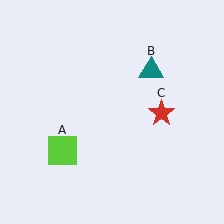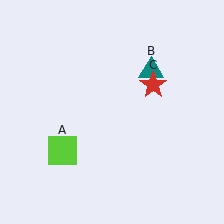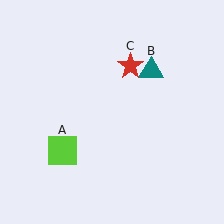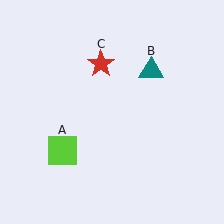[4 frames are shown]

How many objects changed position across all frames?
1 object changed position: red star (object C).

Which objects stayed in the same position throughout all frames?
Lime square (object A) and teal triangle (object B) remained stationary.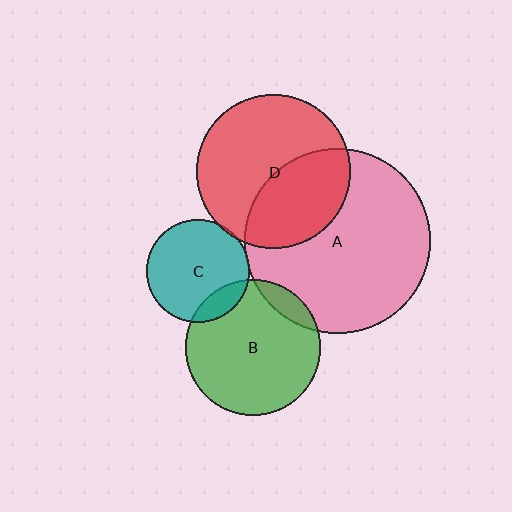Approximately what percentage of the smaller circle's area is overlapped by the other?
Approximately 5%.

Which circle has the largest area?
Circle A (pink).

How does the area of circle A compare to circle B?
Approximately 1.9 times.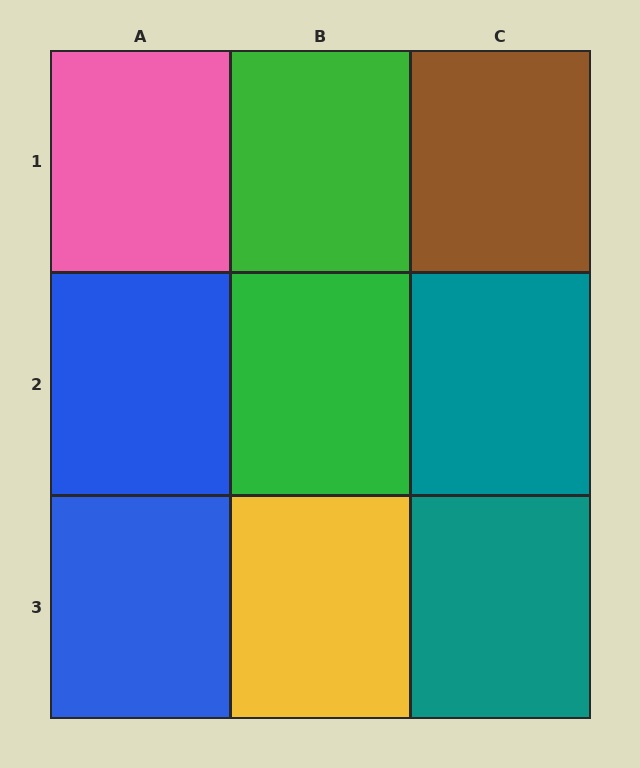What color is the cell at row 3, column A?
Blue.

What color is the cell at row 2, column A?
Blue.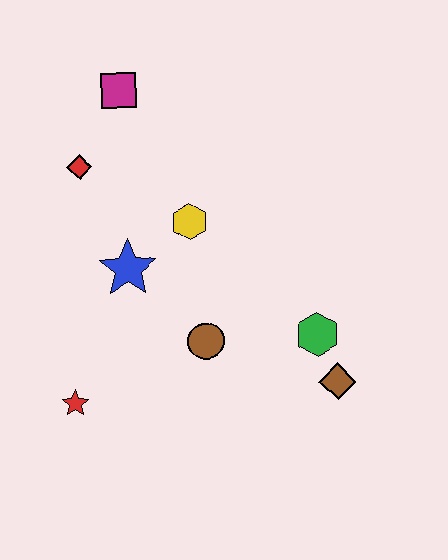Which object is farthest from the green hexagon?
The magenta square is farthest from the green hexagon.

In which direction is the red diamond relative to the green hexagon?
The red diamond is to the left of the green hexagon.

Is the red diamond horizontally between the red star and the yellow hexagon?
Yes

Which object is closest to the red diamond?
The magenta square is closest to the red diamond.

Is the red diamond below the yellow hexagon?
No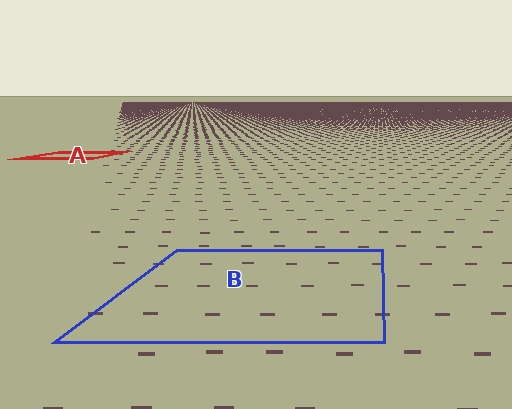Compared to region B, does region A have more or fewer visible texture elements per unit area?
Region A has more texture elements per unit area — they are packed more densely because it is farther away.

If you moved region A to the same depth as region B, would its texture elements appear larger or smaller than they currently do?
They would appear larger. At a closer depth, the same texture elements are projected at a bigger on-screen size.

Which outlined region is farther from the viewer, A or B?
Region A is farther from the viewer — the texture elements inside it appear smaller and more densely packed.